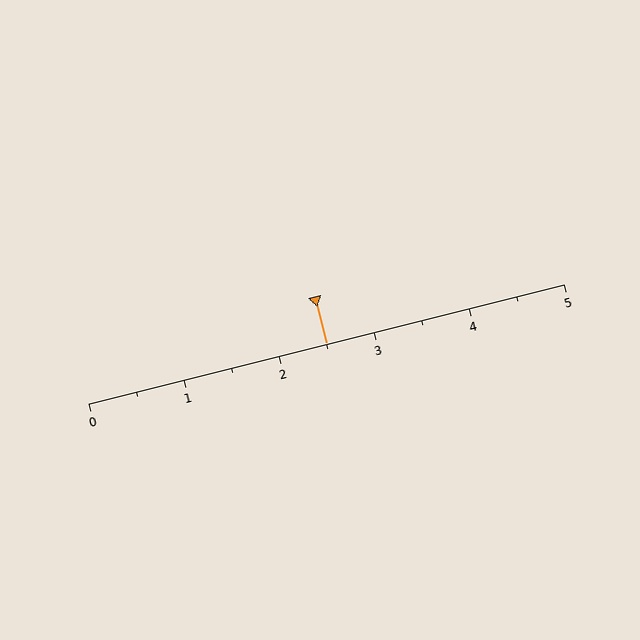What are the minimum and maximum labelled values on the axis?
The axis runs from 0 to 5.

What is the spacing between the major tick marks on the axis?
The major ticks are spaced 1 apart.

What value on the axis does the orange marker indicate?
The marker indicates approximately 2.5.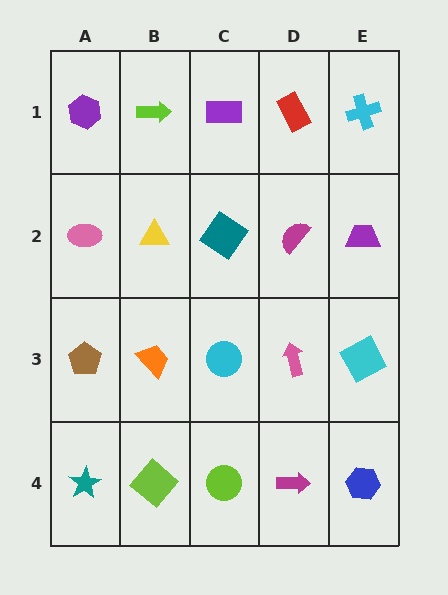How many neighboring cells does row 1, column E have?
2.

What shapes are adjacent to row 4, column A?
A brown pentagon (row 3, column A), a lime diamond (row 4, column B).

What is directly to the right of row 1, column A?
A lime arrow.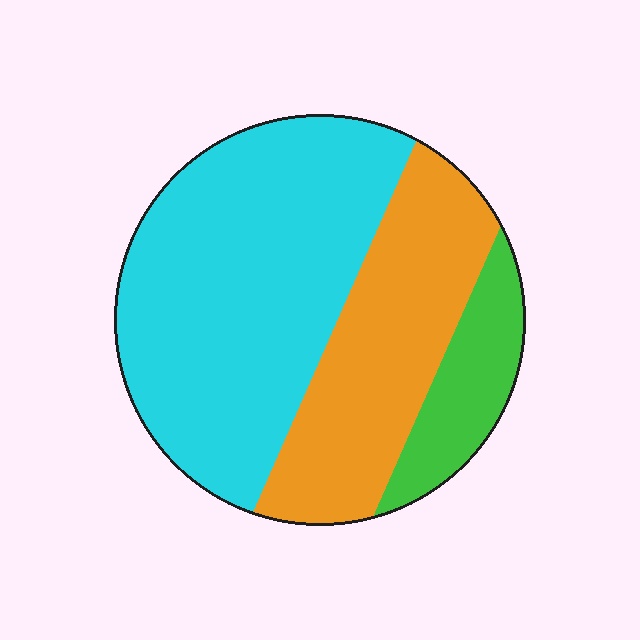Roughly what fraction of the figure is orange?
Orange covers roughly 30% of the figure.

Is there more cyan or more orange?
Cyan.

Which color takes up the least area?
Green, at roughly 15%.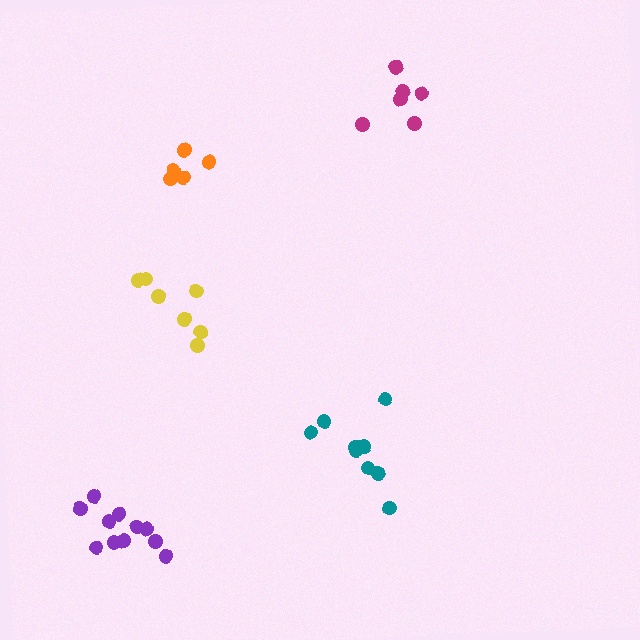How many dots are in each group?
Group 1: 6 dots, Group 2: 5 dots, Group 3: 7 dots, Group 4: 9 dots, Group 5: 11 dots (38 total).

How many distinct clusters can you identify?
There are 5 distinct clusters.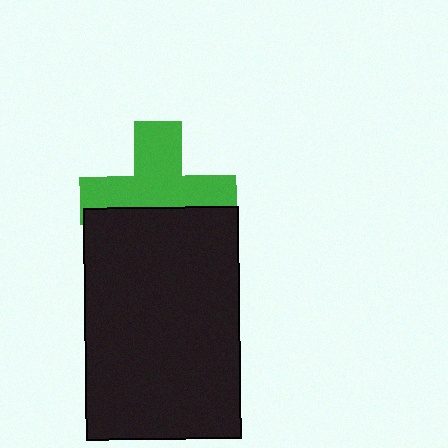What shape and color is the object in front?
The object in front is a black rectangle.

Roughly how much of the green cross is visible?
About half of it is visible (roughly 58%).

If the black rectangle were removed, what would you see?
You would see the complete green cross.